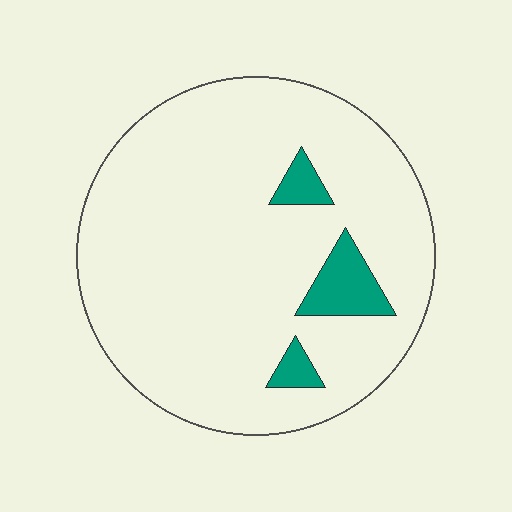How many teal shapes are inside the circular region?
3.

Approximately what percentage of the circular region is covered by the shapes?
Approximately 10%.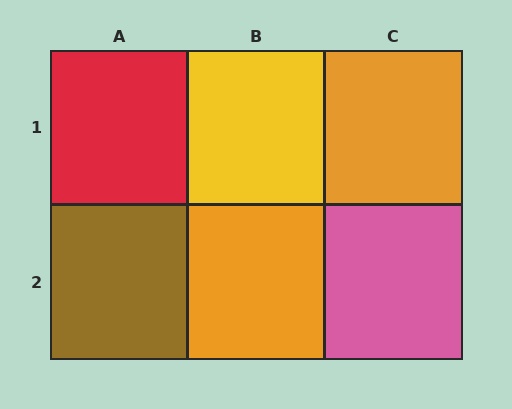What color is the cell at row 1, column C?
Orange.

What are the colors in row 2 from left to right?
Brown, orange, pink.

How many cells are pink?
1 cell is pink.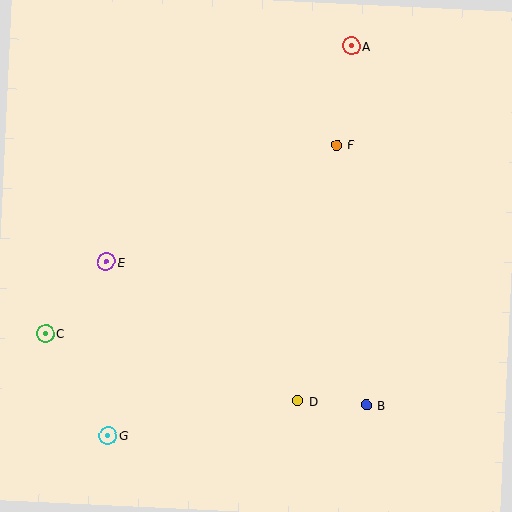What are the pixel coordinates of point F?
Point F is at (337, 145).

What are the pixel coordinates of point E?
Point E is at (106, 262).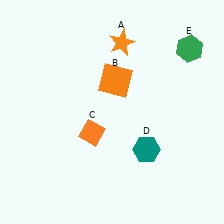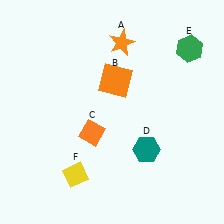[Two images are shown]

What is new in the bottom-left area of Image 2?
A yellow diamond (F) was added in the bottom-left area of Image 2.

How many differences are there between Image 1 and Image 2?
There is 1 difference between the two images.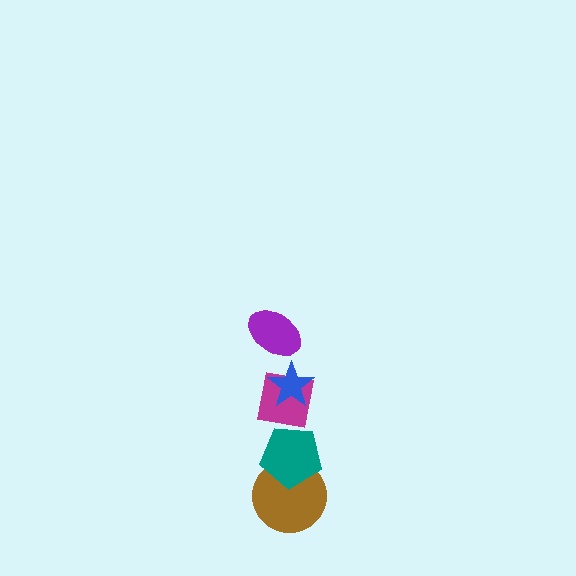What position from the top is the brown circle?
The brown circle is 5th from the top.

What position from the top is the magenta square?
The magenta square is 3rd from the top.